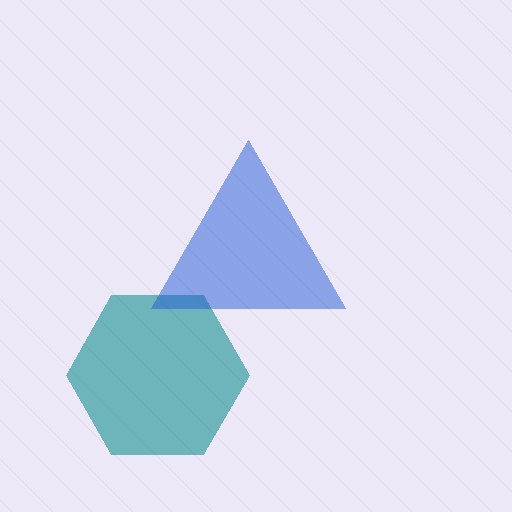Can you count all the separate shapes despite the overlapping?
Yes, there are 2 separate shapes.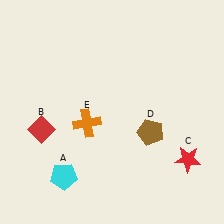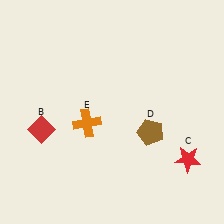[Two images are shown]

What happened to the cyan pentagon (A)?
The cyan pentagon (A) was removed in Image 2. It was in the bottom-left area of Image 1.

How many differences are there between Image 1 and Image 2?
There is 1 difference between the two images.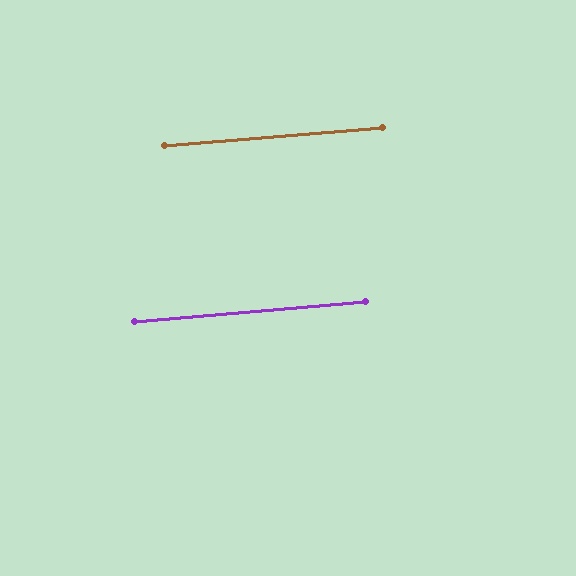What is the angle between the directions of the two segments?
Approximately 0 degrees.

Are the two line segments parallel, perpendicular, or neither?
Parallel — their directions differ by only 0.2°.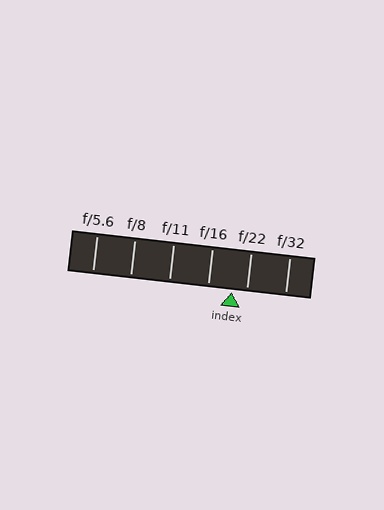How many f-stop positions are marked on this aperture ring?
There are 6 f-stop positions marked.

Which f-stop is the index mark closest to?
The index mark is closest to f/22.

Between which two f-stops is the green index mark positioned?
The index mark is between f/16 and f/22.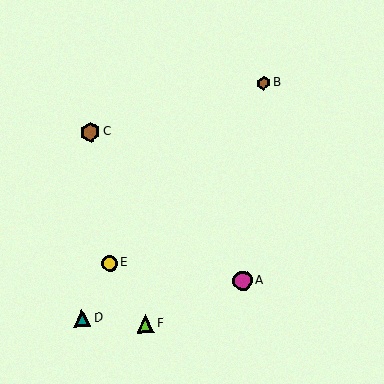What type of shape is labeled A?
Shape A is a magenta circle.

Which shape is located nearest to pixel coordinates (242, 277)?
The magenta circle (labeled A) at (243, 281) is nearest to that location.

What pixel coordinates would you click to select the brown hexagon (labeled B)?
Click at (264, 83) to select the brown hexagon B.